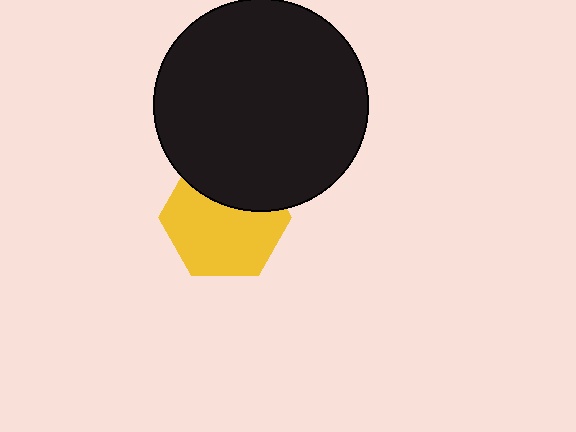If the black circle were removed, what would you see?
You would see the complete yellow hexagon.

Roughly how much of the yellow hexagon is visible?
Most of it is visible (roughly 67%).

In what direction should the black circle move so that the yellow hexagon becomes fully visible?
The black circle should move up. That is the shortest direction to clear the overlap and leave the yellow hexagon fully visible.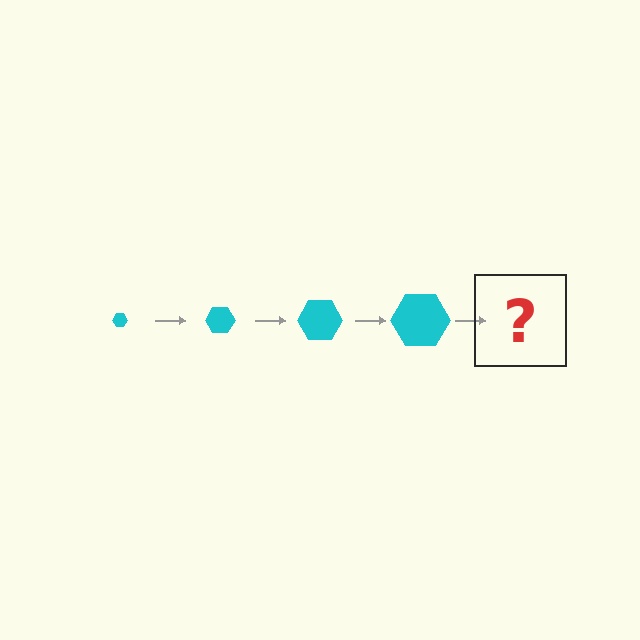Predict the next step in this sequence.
The next step is a cyan hexagon, larger than the previous one.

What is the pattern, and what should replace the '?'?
The pattern is that the hexagon gets progressively larger each step. The '?' should be a cyan hexagon, larger than the previous one.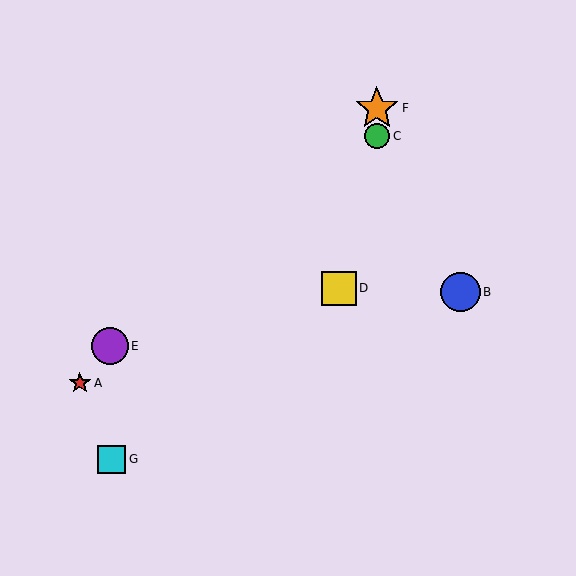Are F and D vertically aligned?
No, F is at x≈377 and D is at x≈339.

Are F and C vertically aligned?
Yes, both are at x≈377.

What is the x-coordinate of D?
Object D is at x≈339.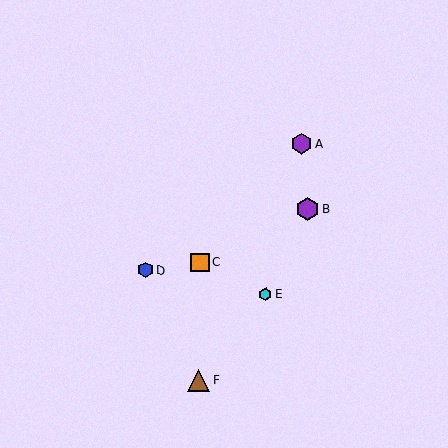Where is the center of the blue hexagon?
The center of the blue hexagon is at (145, 270).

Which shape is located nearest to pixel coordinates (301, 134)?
The purple hexagon (labeled A) at (301, 143) is nearest to that location.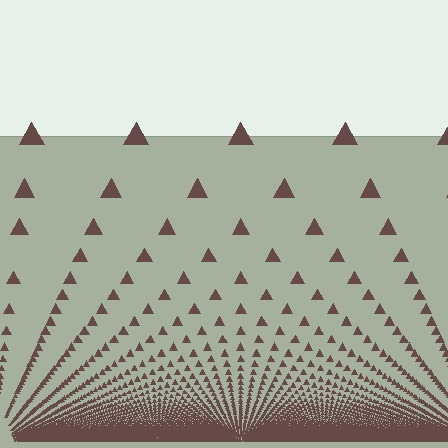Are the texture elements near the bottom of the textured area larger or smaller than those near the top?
Smaller. The gradient is inverted — elements near the bottom are smaller and denser.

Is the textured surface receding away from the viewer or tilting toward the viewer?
The surface appears to tilt toward the viewer. Texture elements get larger and sparser toward the top.